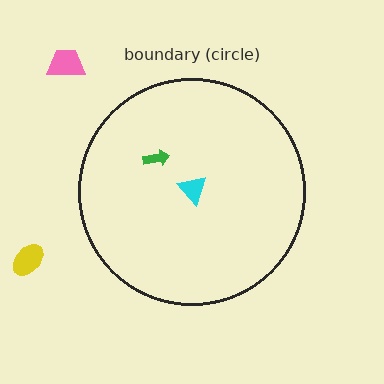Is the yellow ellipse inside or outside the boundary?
Outside.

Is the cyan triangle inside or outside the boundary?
Inside.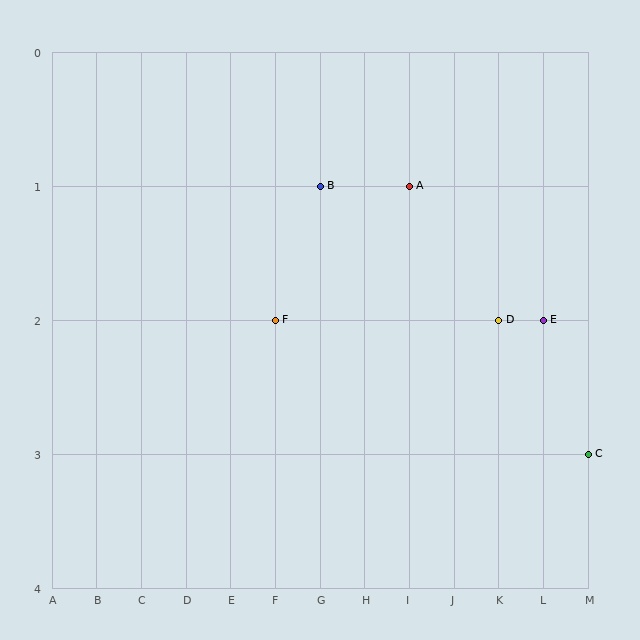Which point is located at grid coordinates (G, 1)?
Point B is at (G, 1).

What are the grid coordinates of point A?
Point A is at grid coordinates (I, 1).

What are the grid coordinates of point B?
Point B is at grid coordinates (G, 1).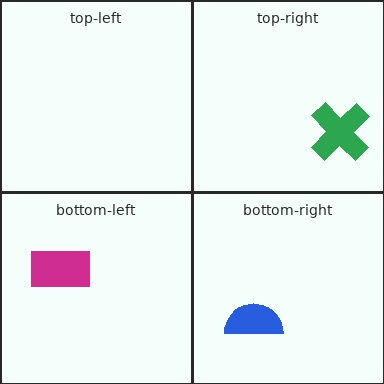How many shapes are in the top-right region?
1.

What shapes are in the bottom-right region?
The blue semicircle.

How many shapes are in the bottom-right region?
1.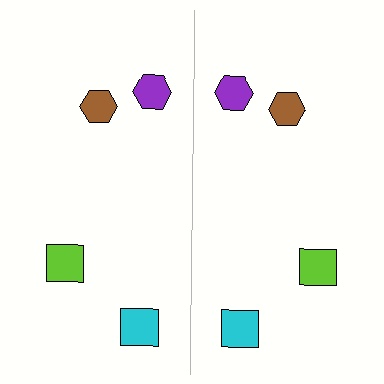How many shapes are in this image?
There are 8 shapes in this image.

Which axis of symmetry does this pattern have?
The pattern has a vertical axis of symmetry running through the center of the image.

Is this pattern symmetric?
Yes, this pattern has bilateral (reflection) symmetry.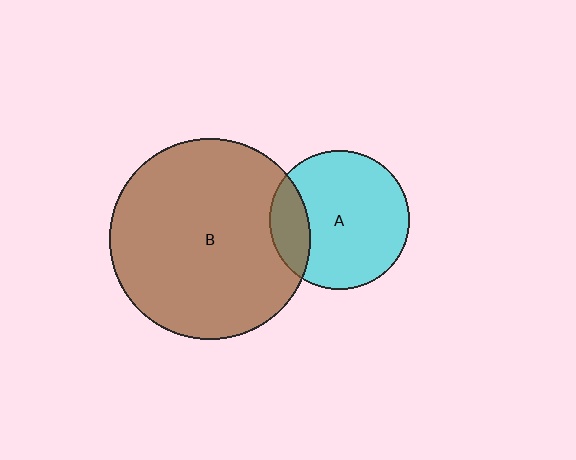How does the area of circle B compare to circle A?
Approximately 2.1 times.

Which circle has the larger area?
Circle B (brown).